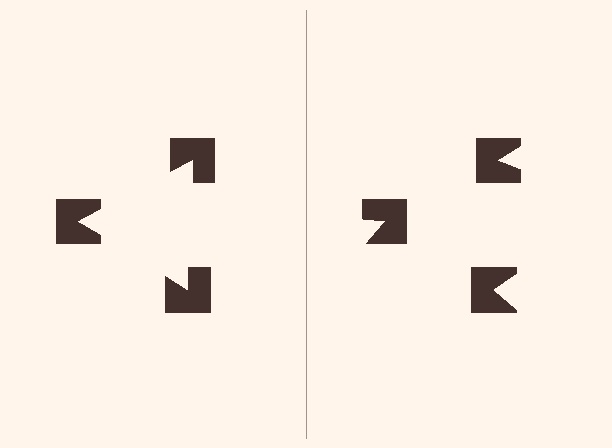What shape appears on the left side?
An illusory triangle.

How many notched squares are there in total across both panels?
6 — 3 on each side.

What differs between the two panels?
The notched squares are positioned identically on both sides; only the wedge orientations differ. On the left they align to a triangle; on the right they are misaligned.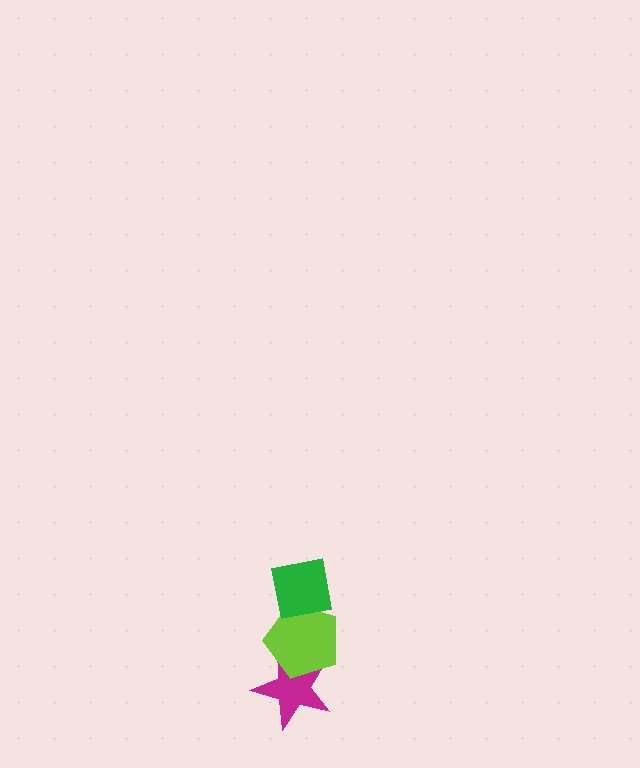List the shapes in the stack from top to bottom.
From top to bottom: the green square, the lime pentagon, the magenta star.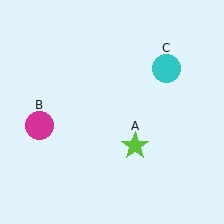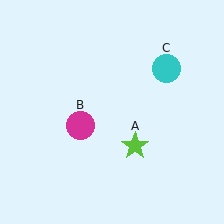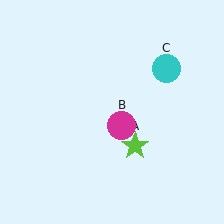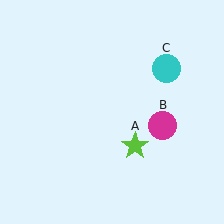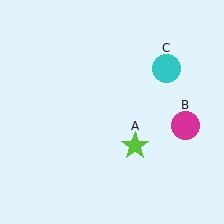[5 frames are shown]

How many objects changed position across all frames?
1 object changed position: magenta circle (object B).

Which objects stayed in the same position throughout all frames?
Lime star (object A) and cyan circle (object C) remained stationary.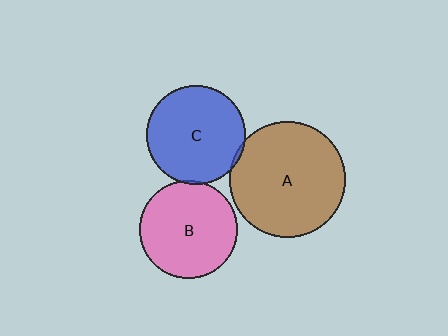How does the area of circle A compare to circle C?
Approximately 1.4 times.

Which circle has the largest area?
Circle A (brown).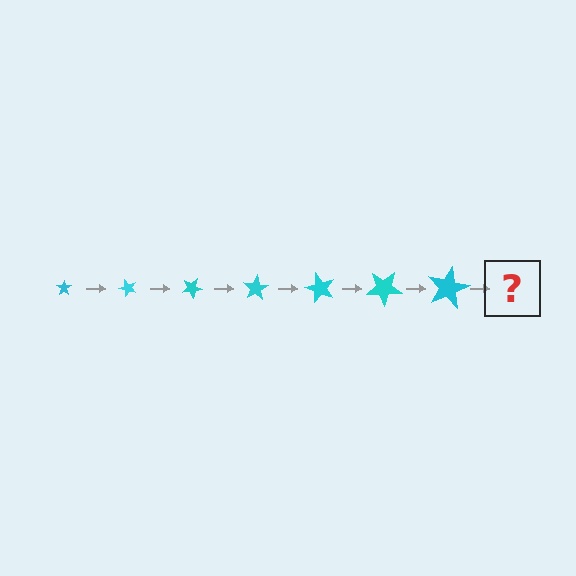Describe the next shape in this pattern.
It should be a star, larger than the previous one and rotated 350 degrees from the start.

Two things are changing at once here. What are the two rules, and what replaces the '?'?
The two rules are that the star grows larger each step and it rotates 50 degrees each step. The '?' should be a star, larger than the previous one and rotated 350 degrees from the start.